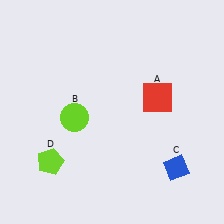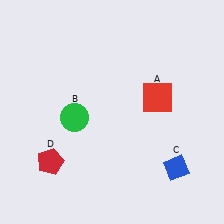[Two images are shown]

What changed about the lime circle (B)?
In Image 1, B is lime. In Image 2, it changed to green.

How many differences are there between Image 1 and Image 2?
There are 2 differences between the two images.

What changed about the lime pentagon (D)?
In Image 1, D is lime. In Image 2, it changed to red.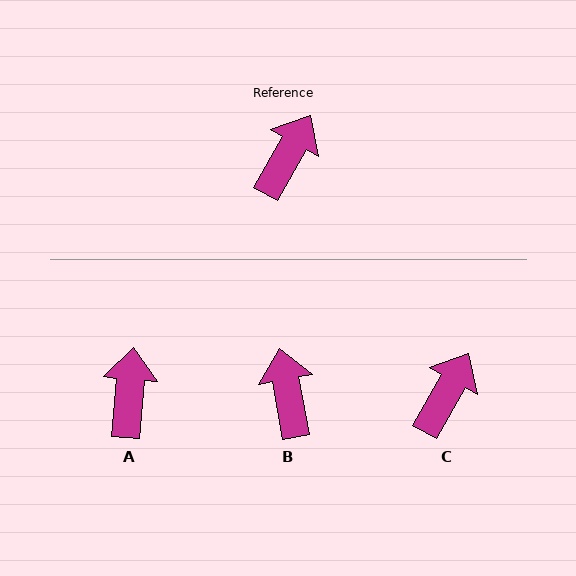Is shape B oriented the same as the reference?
No, it is off by about 40 degrees.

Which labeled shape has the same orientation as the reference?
C.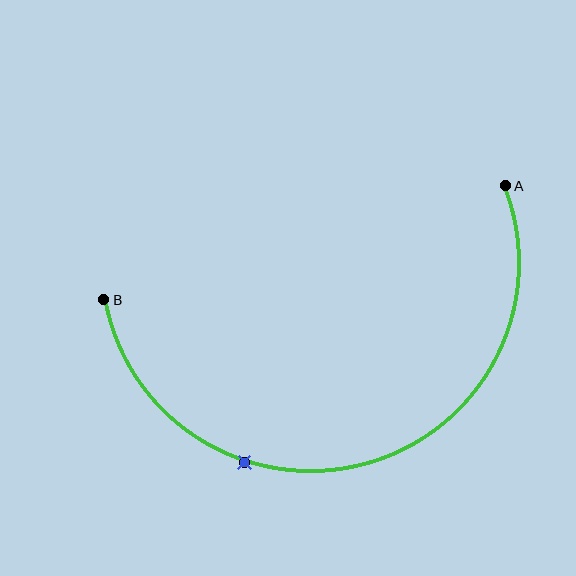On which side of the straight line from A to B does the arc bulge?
The arc bulges below the straight line connecting A and B.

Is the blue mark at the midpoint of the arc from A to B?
No. The blue mark lies on the arc but is closer to endpoint B. The arc midpoint would be at the point on the curve equidistant along the arc from both A and B.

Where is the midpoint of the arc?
The arc midpoint is the point on the curve farthest from the straight line joining A and B. It sits below that line.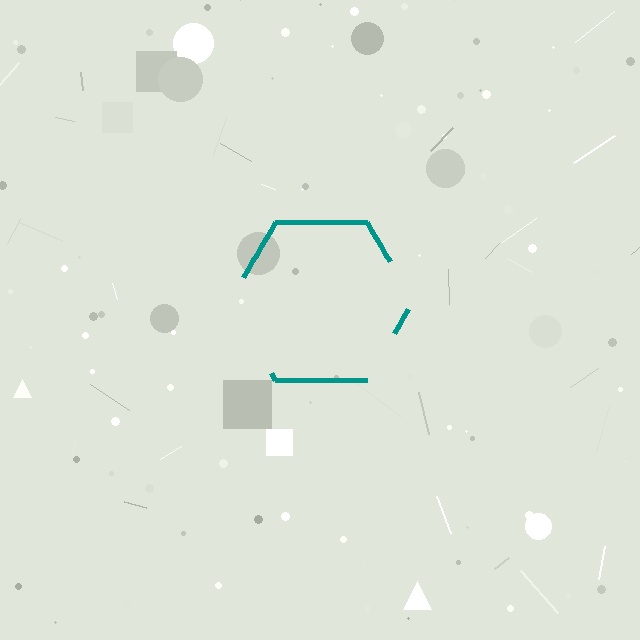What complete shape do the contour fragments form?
The contour fragments form a hexagon.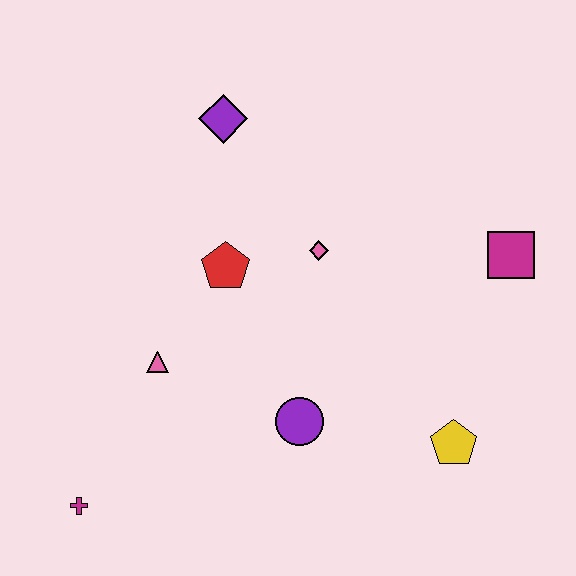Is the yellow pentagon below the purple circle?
Yes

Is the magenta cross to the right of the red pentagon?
No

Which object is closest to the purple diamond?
The red pentagon is closest to the purple diamond.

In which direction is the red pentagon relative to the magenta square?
The red pentagon is to the left of the magenta square.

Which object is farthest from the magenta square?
The magenta cross is farthest from the magenta square.